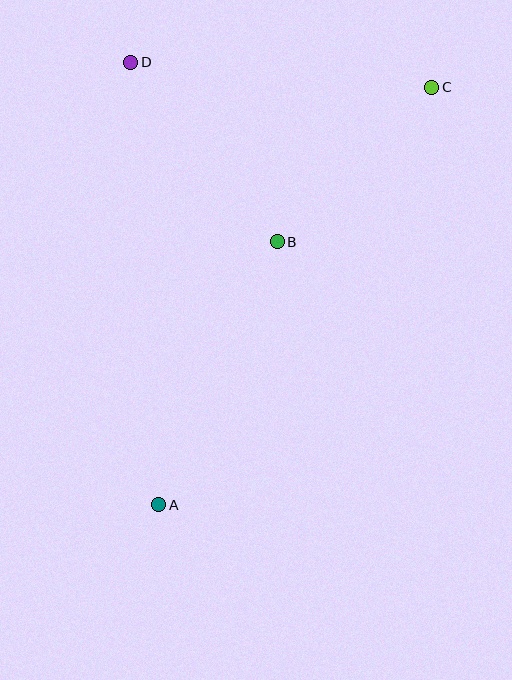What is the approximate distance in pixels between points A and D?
The distance between A and D is approximately 443 pixels.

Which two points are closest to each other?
Points B and C are closest to each other.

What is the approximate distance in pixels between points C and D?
The distance between C and D is approximately 302 pixels.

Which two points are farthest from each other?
Points A and C are farthest from each other.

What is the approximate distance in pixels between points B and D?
The distance between B and D is approximately 231 pixels.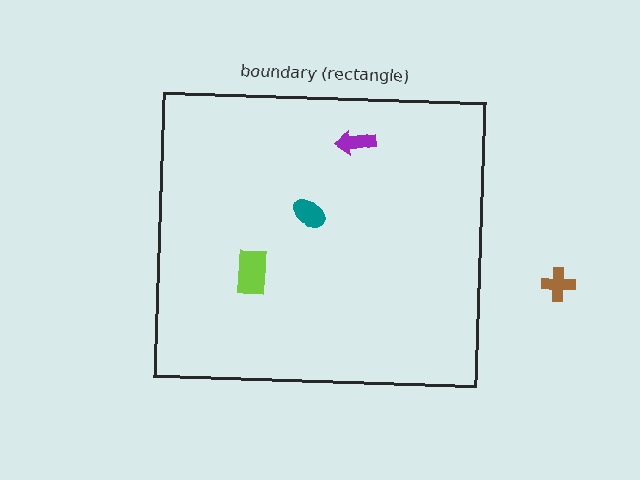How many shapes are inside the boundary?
3 inside, 1 outside.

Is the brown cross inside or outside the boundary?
Outside.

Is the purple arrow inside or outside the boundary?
Inside.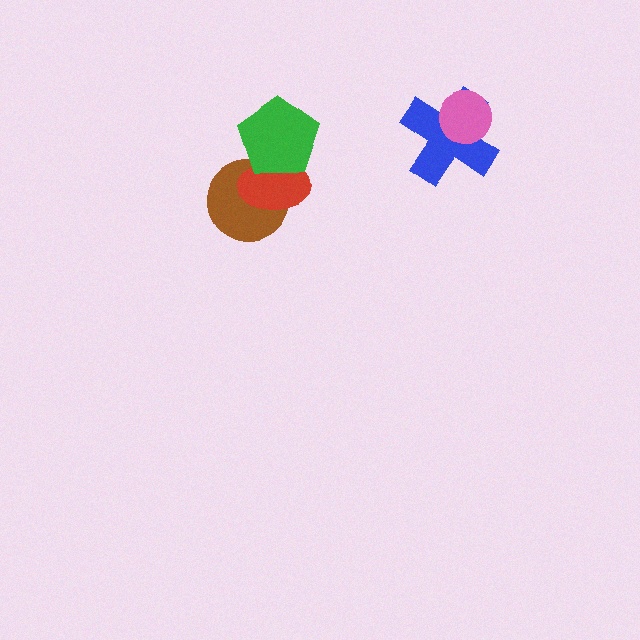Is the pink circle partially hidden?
No, no other shape covers it.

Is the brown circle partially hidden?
Yes, it is partially covered by another shape.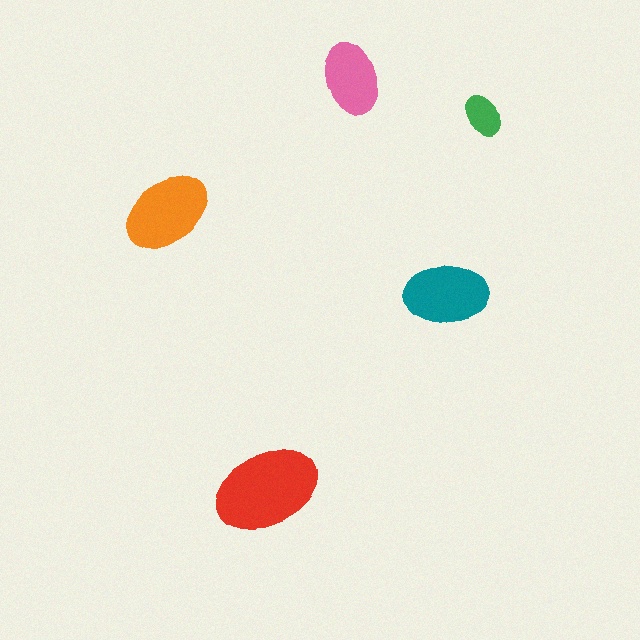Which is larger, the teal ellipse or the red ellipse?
The red one.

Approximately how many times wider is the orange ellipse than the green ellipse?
About 2 times wider.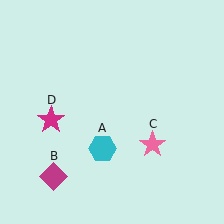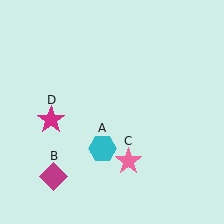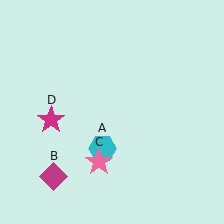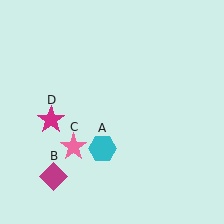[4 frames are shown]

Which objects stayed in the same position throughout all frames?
Cyan hexagon (object A) and magenta diamond (object B) and magenta star (object D) remained stationary.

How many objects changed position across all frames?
1 object changed position: pink star (object C).